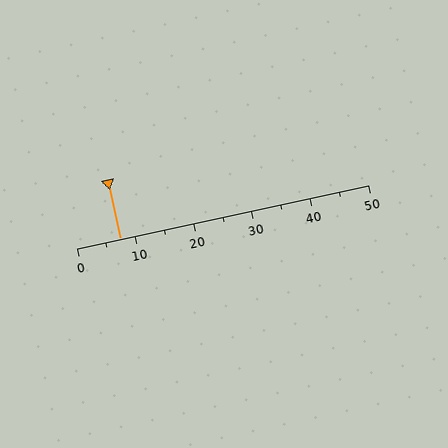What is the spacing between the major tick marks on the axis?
The major ticks are spaced 10 apart.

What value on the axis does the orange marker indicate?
The marker indicates approximately 7.5.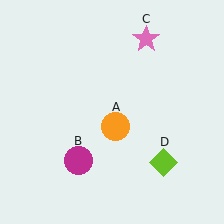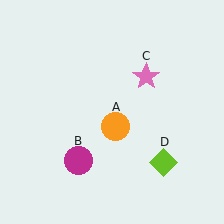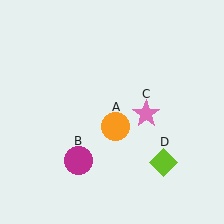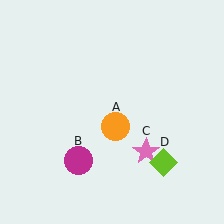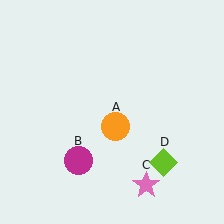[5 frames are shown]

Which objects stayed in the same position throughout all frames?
Orange circle (object A) and magenta circle (object B) and lime diamond (object D) remained stationary.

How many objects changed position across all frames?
1 object changed position: pink star (object C).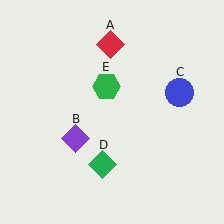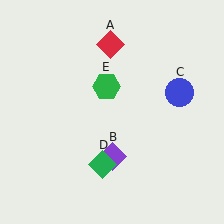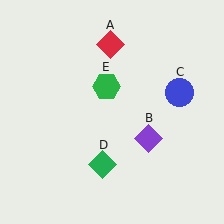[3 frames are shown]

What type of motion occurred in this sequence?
The purple diamond (object B) rotated counterclockwise around the center of the scene.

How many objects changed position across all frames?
1 object changed position: purple diamond (object B).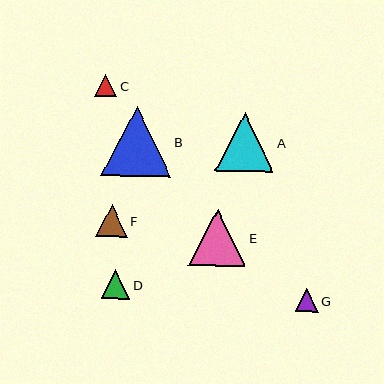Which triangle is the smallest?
Triangle C is the smallest with a size of approximately 22 pixels.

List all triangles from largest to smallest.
From largest to smallest: B, A, E, F, D, G, C.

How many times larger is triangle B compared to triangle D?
Triangle B is approximately 2.4 times the size of triangle D.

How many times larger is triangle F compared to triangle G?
Triangle F is approximately 1.4 times the size of triangle G.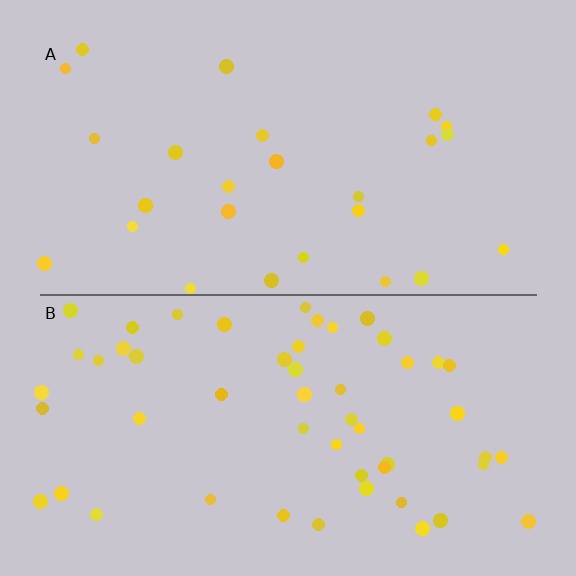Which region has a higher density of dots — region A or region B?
B (the bottom).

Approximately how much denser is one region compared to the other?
Approximately 2.1× — region B over region A.